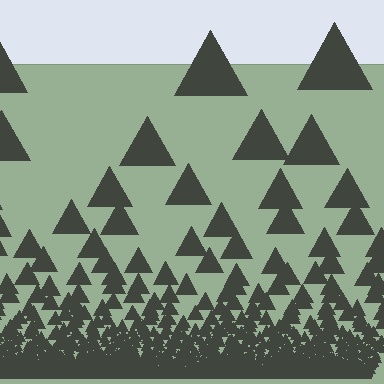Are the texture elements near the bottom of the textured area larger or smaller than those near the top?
Smaller. The gradient is inverted — elements near the bottom are smaller and denser.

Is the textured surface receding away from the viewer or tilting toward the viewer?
The surface appears to tilt toward the viewer. Texture elements get larger and sparser toward the top.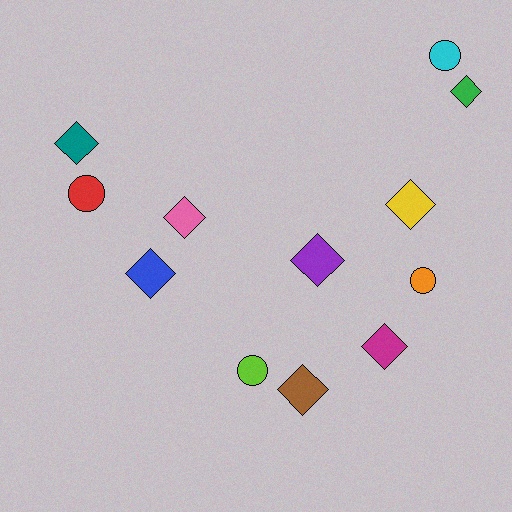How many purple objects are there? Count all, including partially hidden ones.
There is 1 purple object.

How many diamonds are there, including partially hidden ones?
There are 8 diamonds.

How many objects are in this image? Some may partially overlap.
There are 12 objects.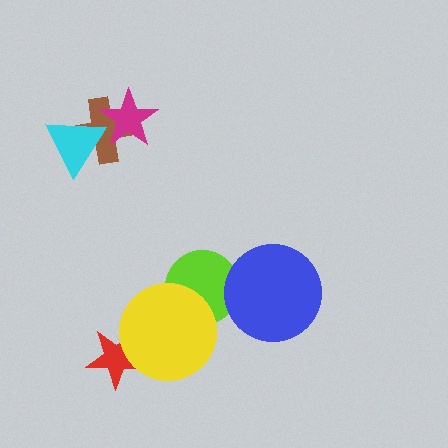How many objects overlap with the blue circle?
1 object overlaps with the blue circle.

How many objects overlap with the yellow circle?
2 objects overlap with the yellow circle.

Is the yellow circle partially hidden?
No, no other shape covers it.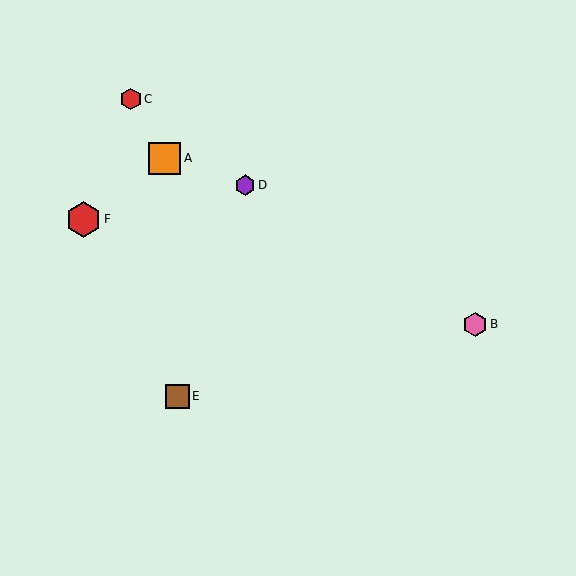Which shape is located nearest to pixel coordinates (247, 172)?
The purple hexagon (labeled D) at (245, 185) is nearest to that location.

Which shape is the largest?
The red hexagon (labeled F) is the largest.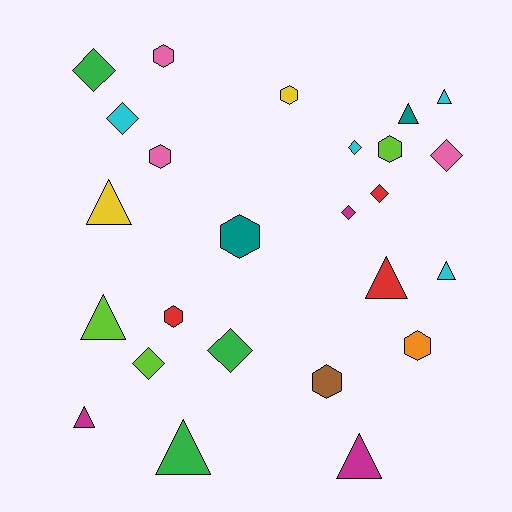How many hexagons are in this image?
There are 8 hexagons.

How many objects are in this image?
There are 25 objects.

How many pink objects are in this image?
There are 3 pink objects.